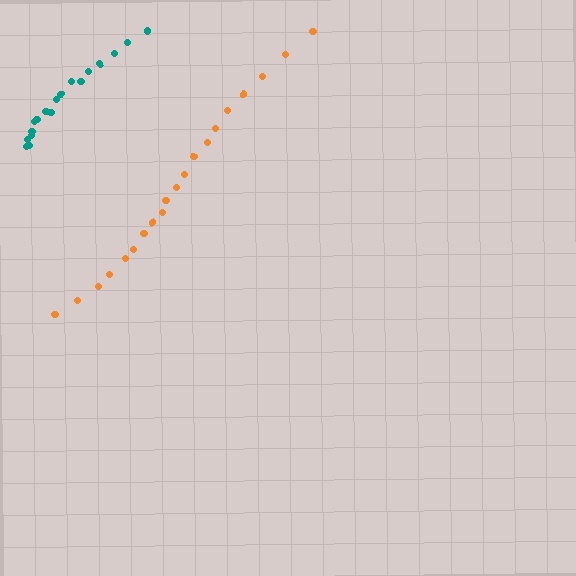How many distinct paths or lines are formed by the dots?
There are 2 distinct paths.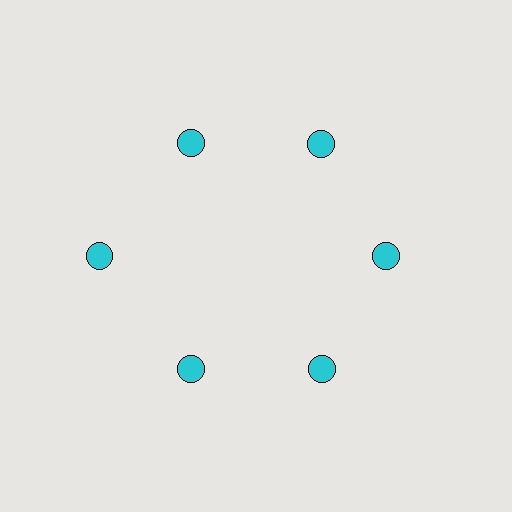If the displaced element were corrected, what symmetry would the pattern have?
It would have 6-fold rotational symmetry — the pattern would map onto itself every 60 degrees.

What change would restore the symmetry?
The symmetry would be restored by moving it inward, back onto the ring so that all 6 circles sit at equal angles and equal distance from the center.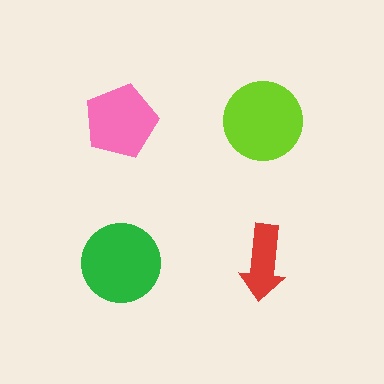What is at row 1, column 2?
A lime circle.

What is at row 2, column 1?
A green circle.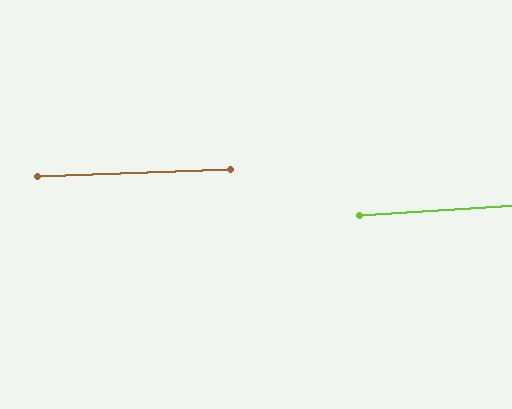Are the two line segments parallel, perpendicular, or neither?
Parallel — their directions differ by only 1.3°.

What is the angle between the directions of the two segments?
Approximately 1 degree.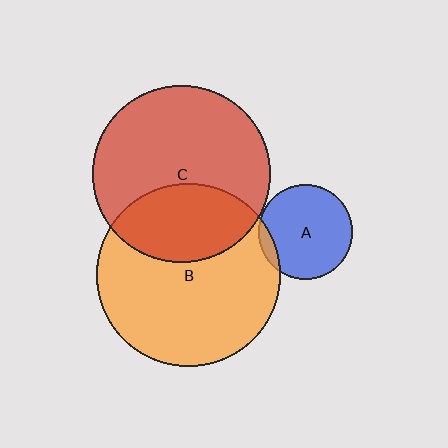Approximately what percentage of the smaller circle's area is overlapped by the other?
Approximately 35%.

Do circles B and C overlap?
Yes.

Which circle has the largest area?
Circle B (orange).